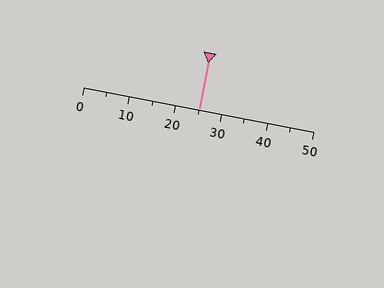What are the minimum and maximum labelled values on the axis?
The axis runs from 0 to 50.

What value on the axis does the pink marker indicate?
The marker indicates approximately 25.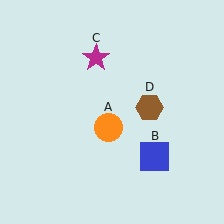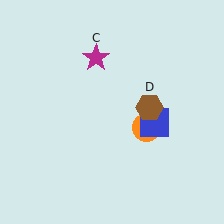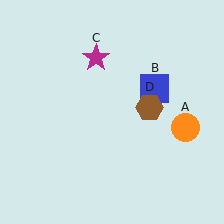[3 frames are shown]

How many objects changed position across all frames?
2 objects changed position: orange circle (object A), blue square (object B).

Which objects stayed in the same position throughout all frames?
Magenta star (object C) and brown hexagon (object D) remained stationary.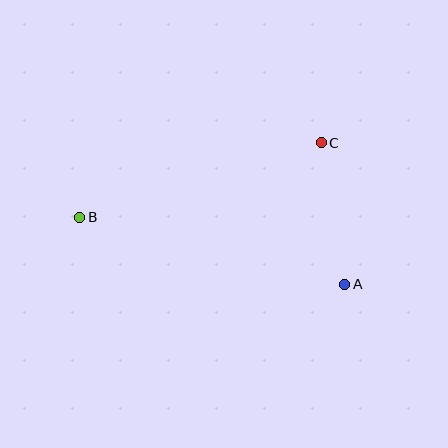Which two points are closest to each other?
Points A and C are closest to each other.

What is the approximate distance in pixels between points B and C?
The distance between B and C is approximately 253 pixels.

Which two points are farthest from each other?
Points A and B are farthest from each other.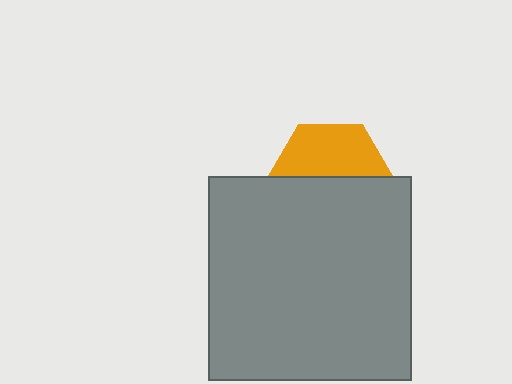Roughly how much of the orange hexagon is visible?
About half of it is visible (roughly 45%).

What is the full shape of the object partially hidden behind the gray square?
The partially hidden object is an orange hexagon.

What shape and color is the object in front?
The object in front is a gray square.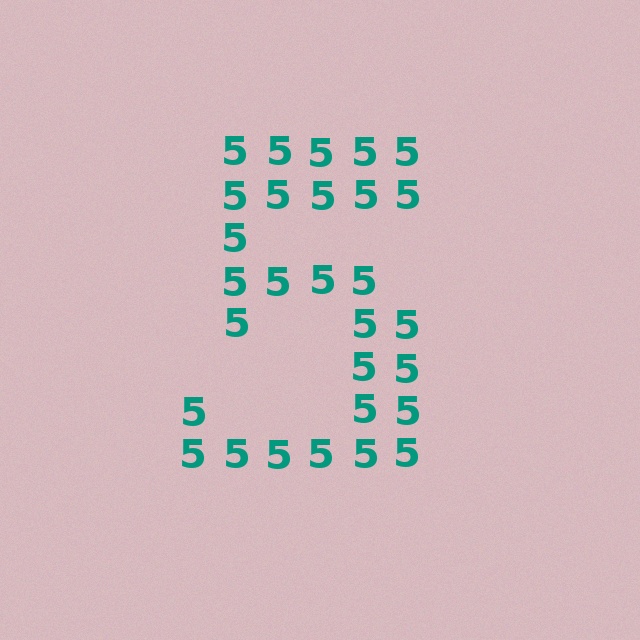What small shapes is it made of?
It is made of small digit 5's.